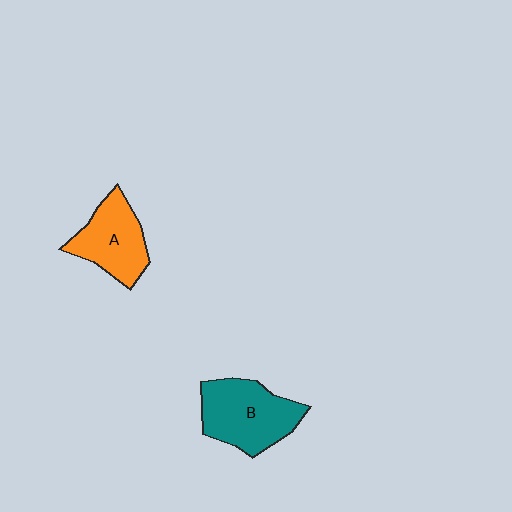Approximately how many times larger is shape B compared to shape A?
Approximately 1.2 times.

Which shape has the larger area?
Shape B (teal).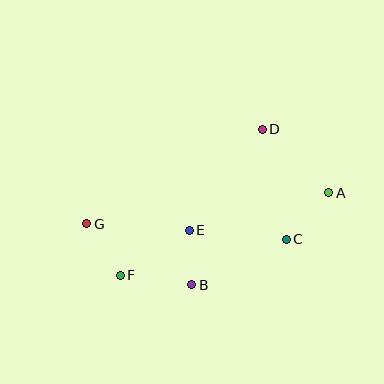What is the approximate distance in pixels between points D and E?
The distance between D and E is approximately 125 pixels.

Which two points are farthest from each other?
Points A and G are farthest from each other.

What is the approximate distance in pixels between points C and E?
The distance between C and E is approximately 97 pixels.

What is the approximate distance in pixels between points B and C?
The distance between B and C is approximately 105 pixels.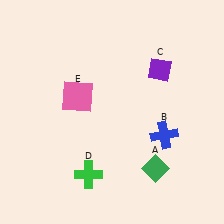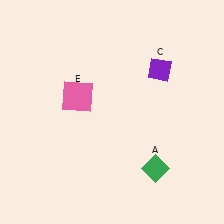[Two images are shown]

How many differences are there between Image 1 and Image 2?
There are 2 differences between the two images.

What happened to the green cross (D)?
The green cross (D) was removed in Image 2. It was in the bottom-left area of Image 1.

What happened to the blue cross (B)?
The blue cross (B) was removed in Image 2. It was in the bottom-right area of Image 1.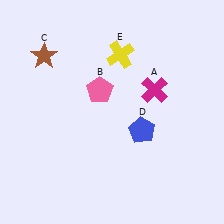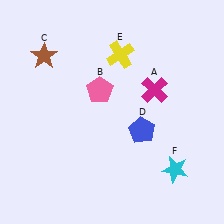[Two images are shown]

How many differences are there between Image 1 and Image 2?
There is 1 difference between the two images.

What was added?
A cyan star (F) was added in Image 2.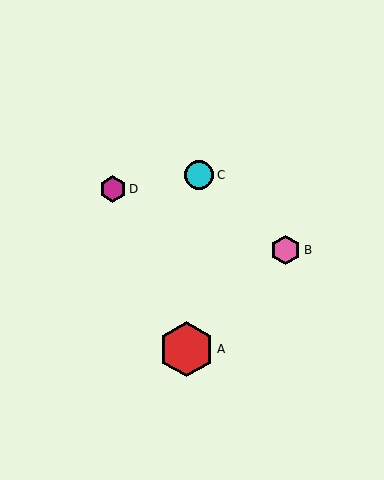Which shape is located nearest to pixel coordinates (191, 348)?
The red hexagon (labeled A) at (187, 349) is nearest to that location.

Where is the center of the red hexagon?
The center of the red hexagon is at (187, 349).